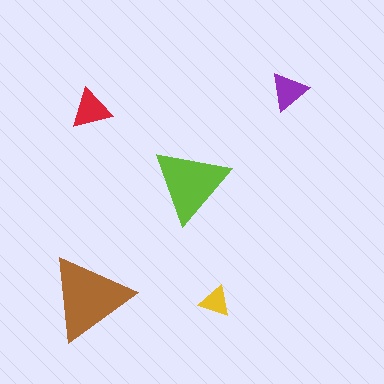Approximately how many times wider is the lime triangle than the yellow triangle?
About 2.5 times wider.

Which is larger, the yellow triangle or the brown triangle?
The brown one.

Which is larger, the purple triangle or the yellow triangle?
The purple one.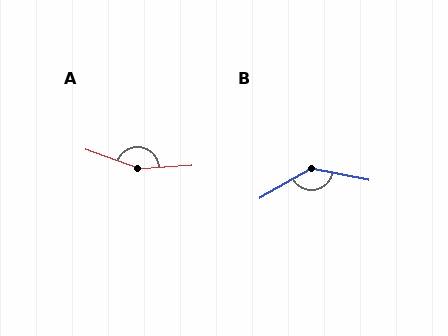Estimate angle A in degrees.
Approximately 157 degrees.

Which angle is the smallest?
B, at approximately 138 degrees.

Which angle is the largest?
A, at approximately 157 degrees.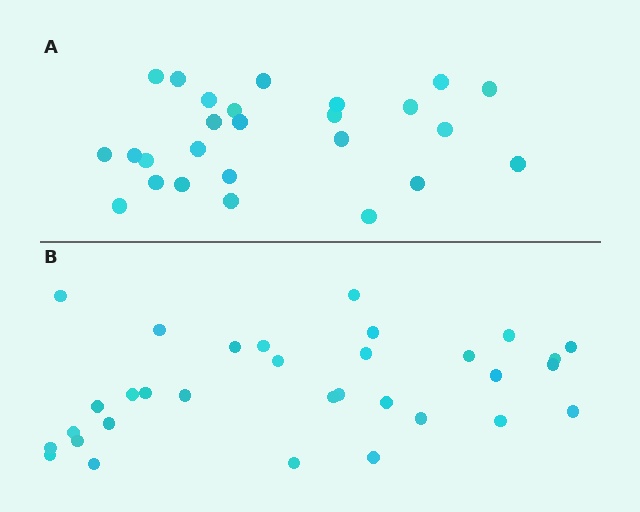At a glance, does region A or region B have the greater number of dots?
Region B (the bottom region) has more dots.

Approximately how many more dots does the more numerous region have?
Region B has about 6 more dots than region A.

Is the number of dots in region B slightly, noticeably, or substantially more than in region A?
Region B has only slightly more — the two regions are fairly close. The ratio is roughly 1.2 to 1.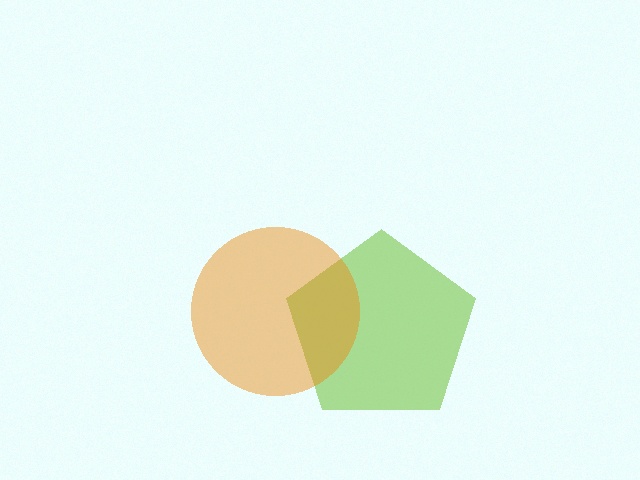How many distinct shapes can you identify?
There are 2 distinct shapes: a lime pentagon, an orange circle.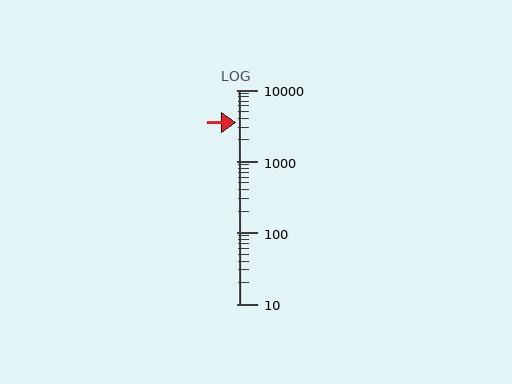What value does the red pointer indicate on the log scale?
The pointer indicates approximately 3500.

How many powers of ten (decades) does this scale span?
The scale spans 3 decades, from 10 to 10000.